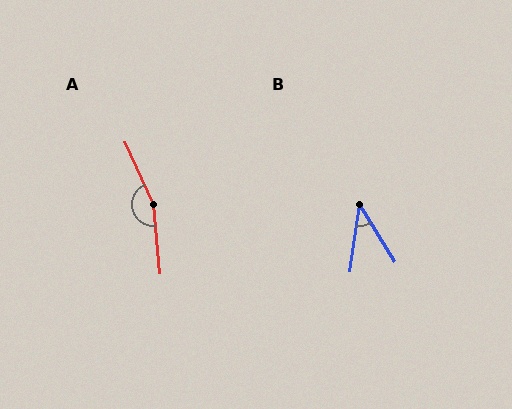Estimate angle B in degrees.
Approximately 40 degrees.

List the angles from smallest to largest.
B (40°), A (160°).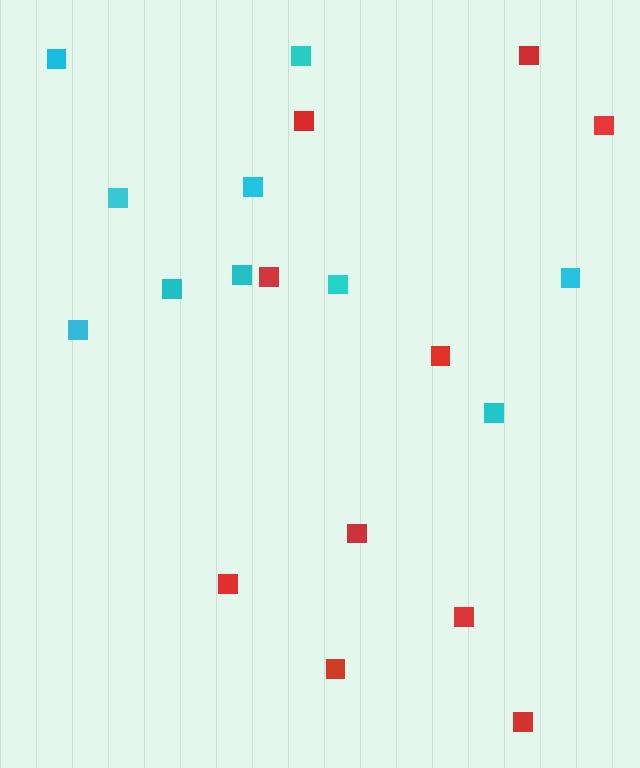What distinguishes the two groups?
There are 2 groups: one group of cyan squares (10) and one group of red squares (10).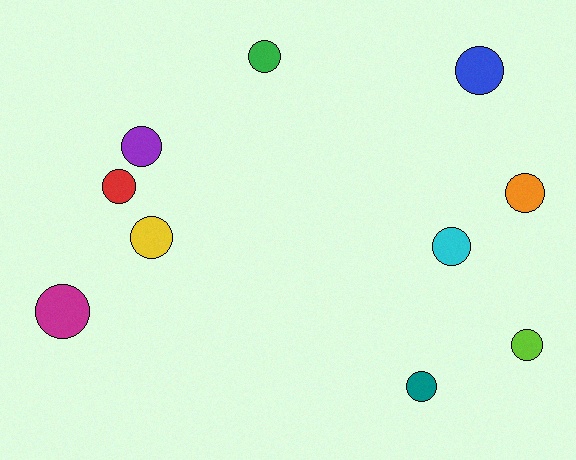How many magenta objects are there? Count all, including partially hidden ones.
There is 1 magenta object.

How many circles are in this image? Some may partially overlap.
There are 10 circles.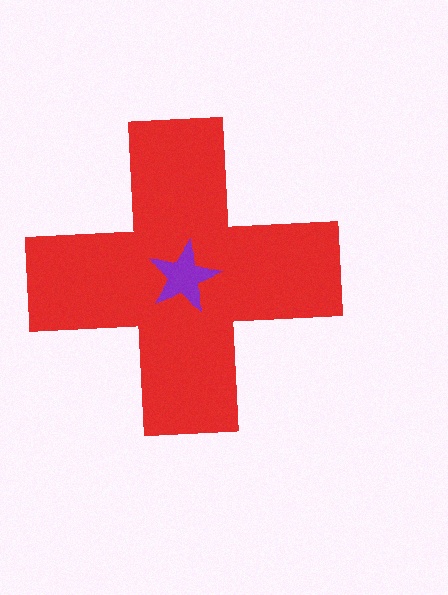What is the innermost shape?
The purple star.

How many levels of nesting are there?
2.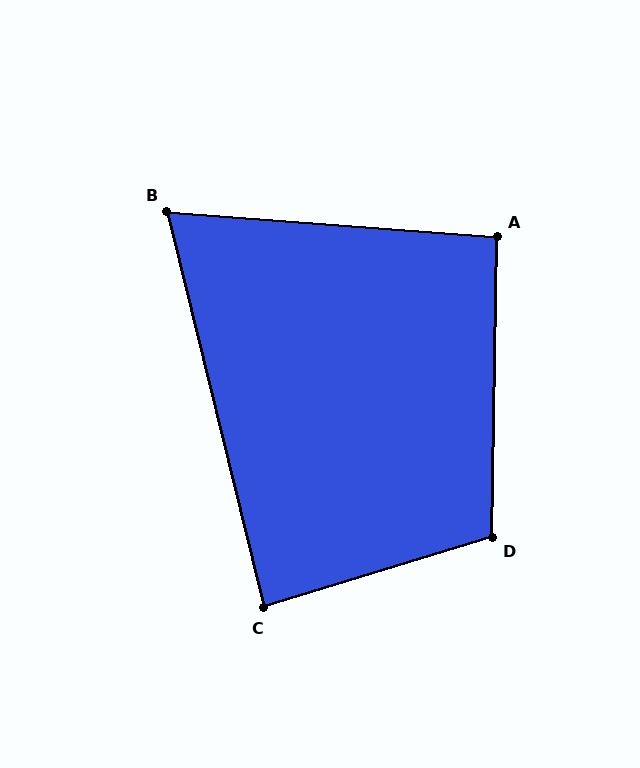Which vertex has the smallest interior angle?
B, at approximately 72 degrees.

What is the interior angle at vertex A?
Approximately 93 degrees (approximately right).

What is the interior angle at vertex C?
Approximately 87 degrees (approximately right).